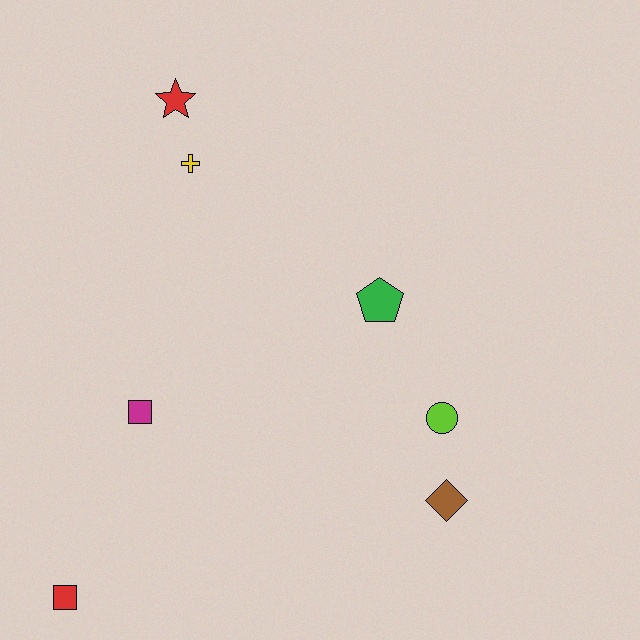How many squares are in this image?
There are 2 squares.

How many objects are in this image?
There are 7 objects.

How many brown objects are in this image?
There is 1 brown object.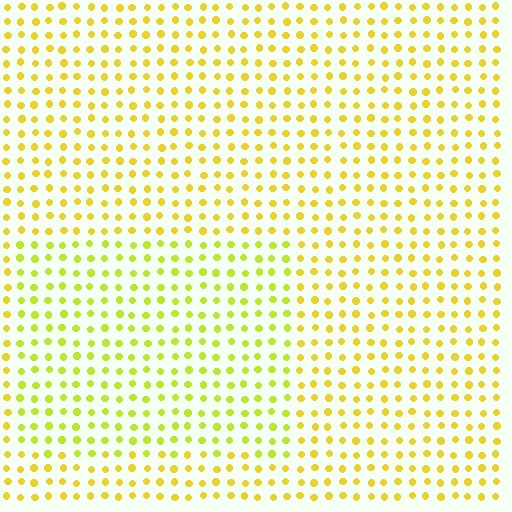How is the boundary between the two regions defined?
The boundary is defined purely by a slight shift in hue (about 23 degrees). Spacing, size, and orientation are identical on both sides.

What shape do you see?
I see a rectangle.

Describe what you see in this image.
The image is filled with small yellow elements in a uniform arrangement. A rectangle-shaped region is visible where the elements are tinted to a slightly different hue, forming a subtle color boundary.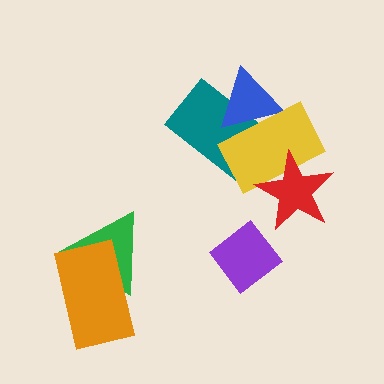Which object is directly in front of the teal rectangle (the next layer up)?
The blue triangle is directly in front of the teal rectangle.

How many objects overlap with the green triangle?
1 object overlaps with the green triangle.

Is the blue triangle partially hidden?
Yes, it is partially covered by another shape.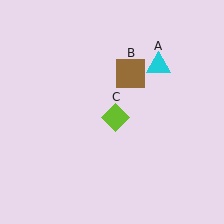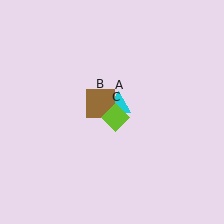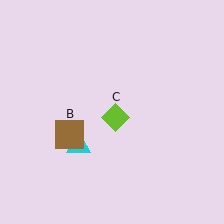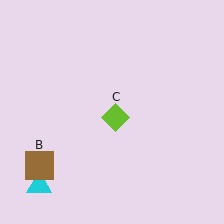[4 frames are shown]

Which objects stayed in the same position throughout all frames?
Lime diamond (object C) remained stationary.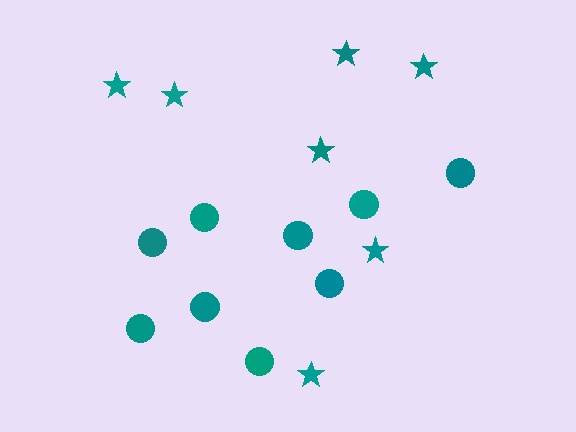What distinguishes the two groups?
There are 2 groups: one group of circles (9) and one group of stars (7).